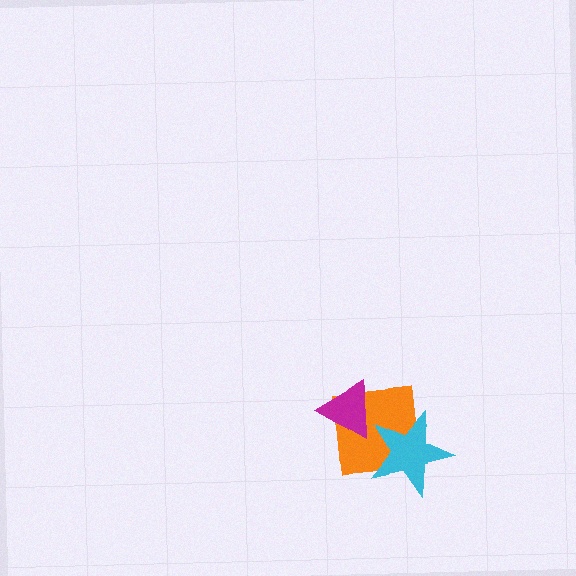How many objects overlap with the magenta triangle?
1 object overlaps with the magenta triangle.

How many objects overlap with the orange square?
2 objects overlap with the orange square.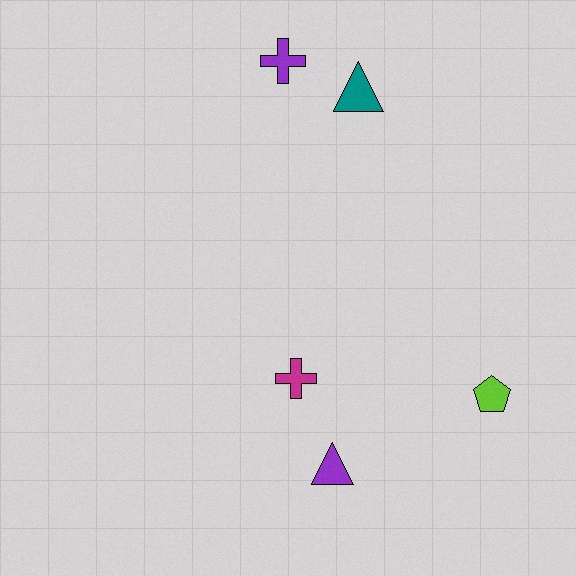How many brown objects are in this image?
There are no brown objects.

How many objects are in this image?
There are 5 objects.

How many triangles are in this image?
There are 2 triangles.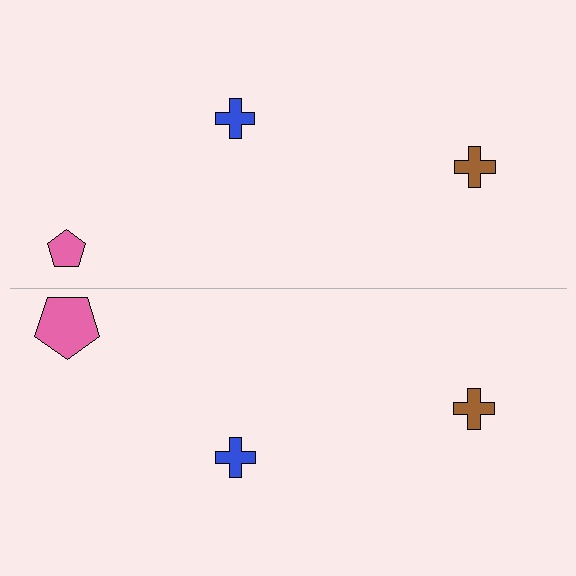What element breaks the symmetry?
The pink pentagon on the bottom side has a different size than its mirror counterpart.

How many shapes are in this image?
There are 6 shapes in this image.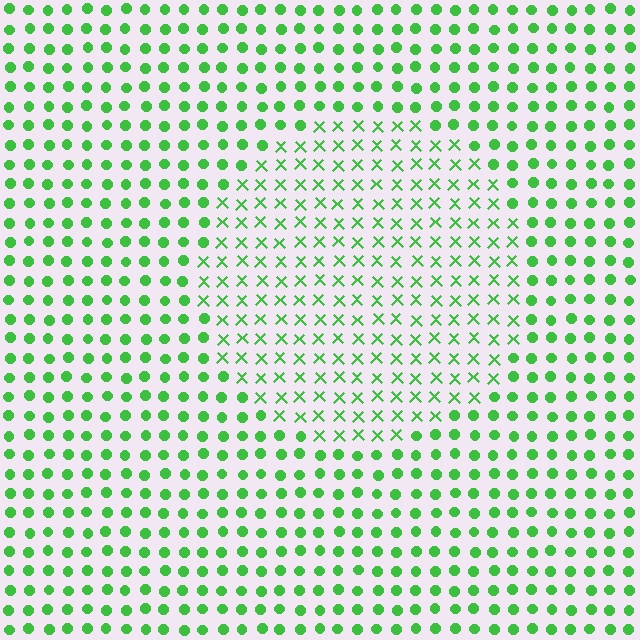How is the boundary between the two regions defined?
The boundary is defined by a change in element shape: X marks inside vs. circles outside. All elements share the same color and spacing.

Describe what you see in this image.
The image is filled with small green elements arranged in a uniform grid. A circle-shaped region contains X marks, while the surrounding area contains circles. The boundary is defined purely by the change in element shape.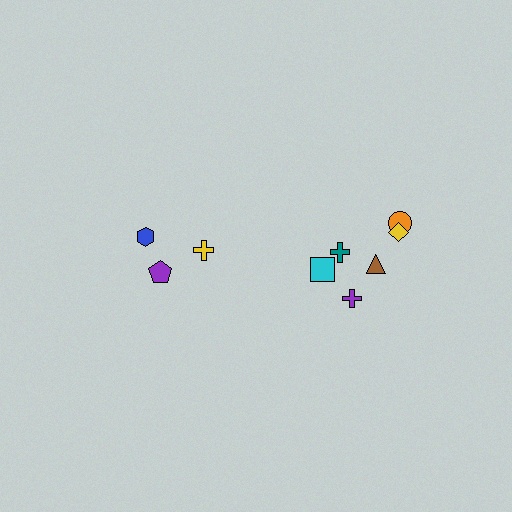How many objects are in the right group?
There are 6 objects.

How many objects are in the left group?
There are 3 objects.